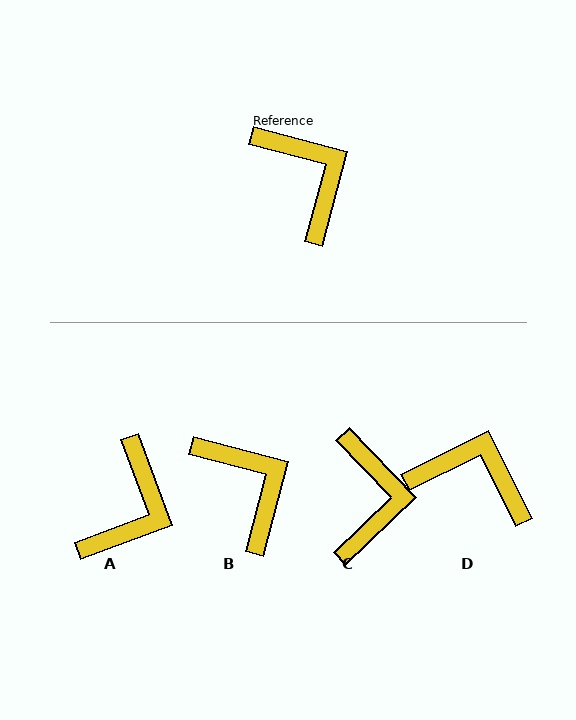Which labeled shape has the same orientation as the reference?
B.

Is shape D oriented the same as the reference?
No, it is off by about 41 degrees.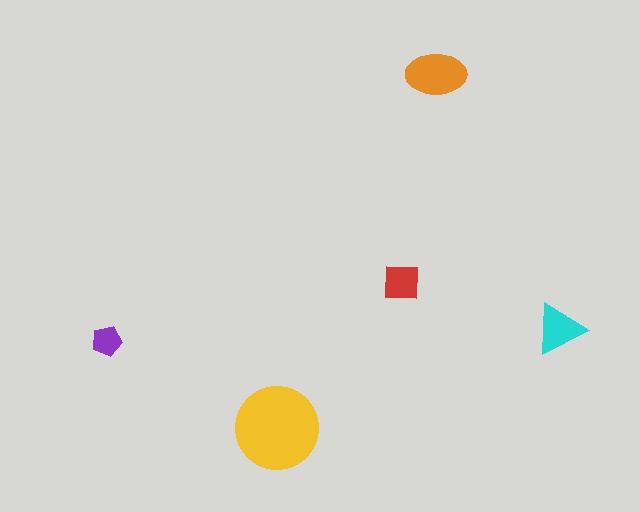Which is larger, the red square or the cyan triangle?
The cyan triangle.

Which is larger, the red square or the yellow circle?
The yellow circle.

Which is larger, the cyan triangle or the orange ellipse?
The orange ellipse.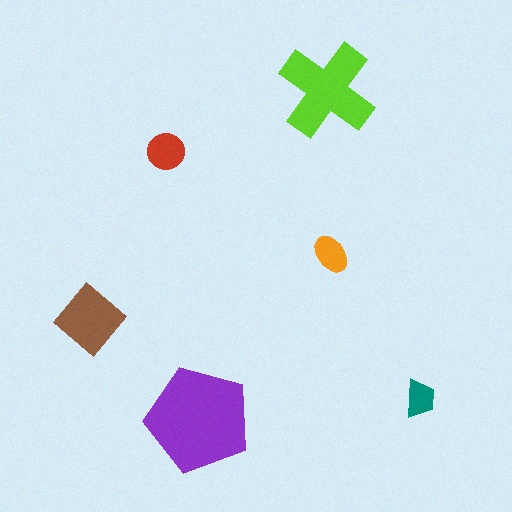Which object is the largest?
The purple pentagon.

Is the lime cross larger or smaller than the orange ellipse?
Larger.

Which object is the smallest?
The teal trapezoid.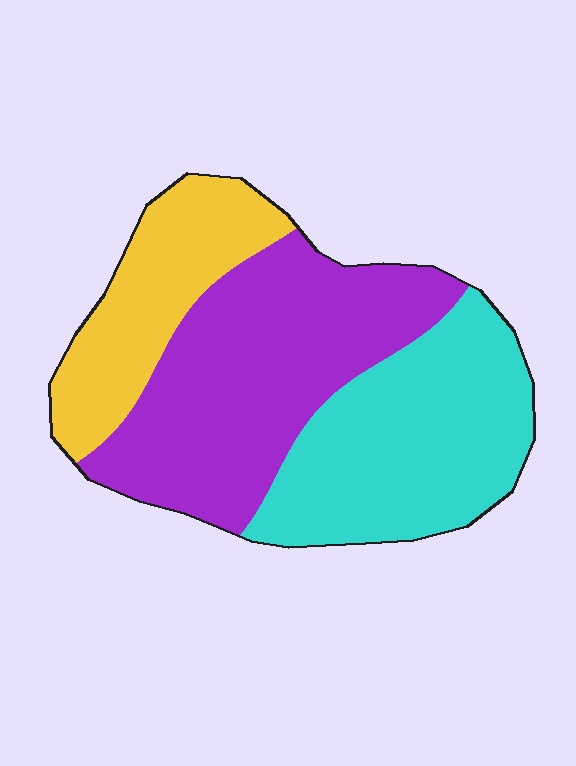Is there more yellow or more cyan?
Cyan.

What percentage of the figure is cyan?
Cyan takes up about three eighths (3/8) of the figure.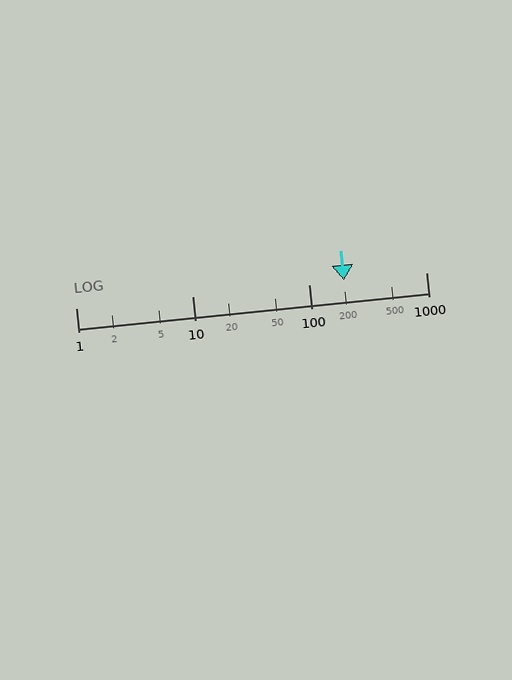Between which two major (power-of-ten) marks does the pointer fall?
The pointer is between 100 and 1000.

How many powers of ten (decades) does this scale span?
The scale spans 3 decades, from 1 to 1000.